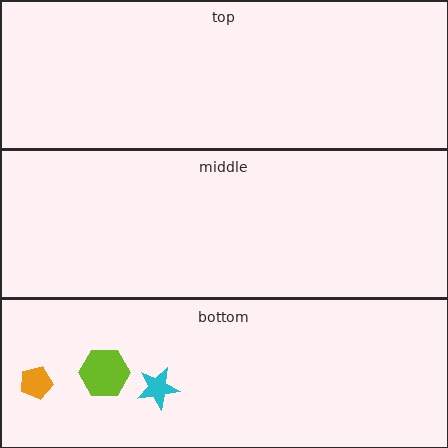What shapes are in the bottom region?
The orange pentagon, the lime hexagon, the cyan star.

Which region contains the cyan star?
The bottom region.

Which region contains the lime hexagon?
The bottom region.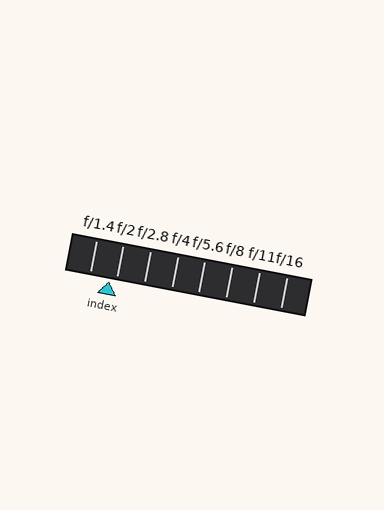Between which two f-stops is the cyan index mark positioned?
The index mark is between f/1.4 and f/2.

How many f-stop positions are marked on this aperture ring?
There are 8 f-stop positions marked.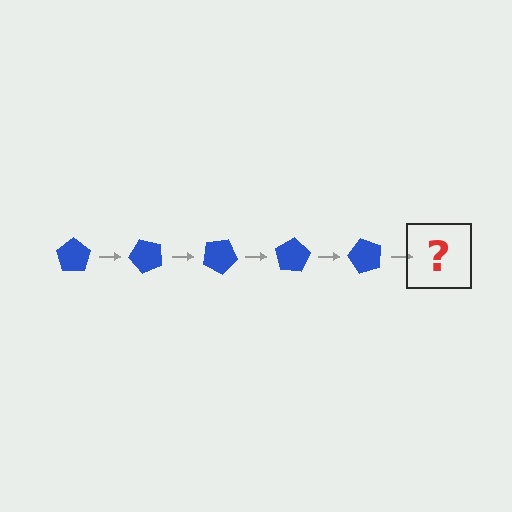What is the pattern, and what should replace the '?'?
The pattern is that the pentagon rotates 50 degrees each step. The '?' should be a blue pentagon rotated 250 degrees.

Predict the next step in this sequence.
The next step is a blue pentagon rotated 250 degrees.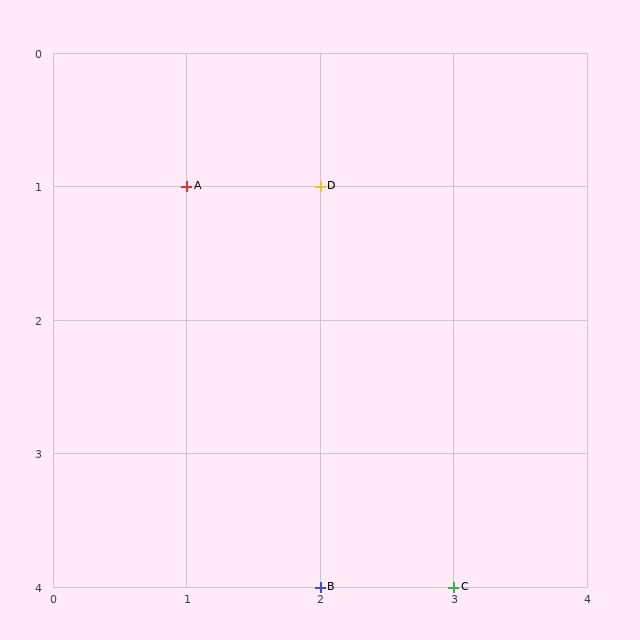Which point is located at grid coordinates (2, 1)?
Point D is at (2, 1).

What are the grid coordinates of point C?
Point C is at grid coordinates (3, 4).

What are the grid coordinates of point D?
Point D is at grid coordinates (2, 1).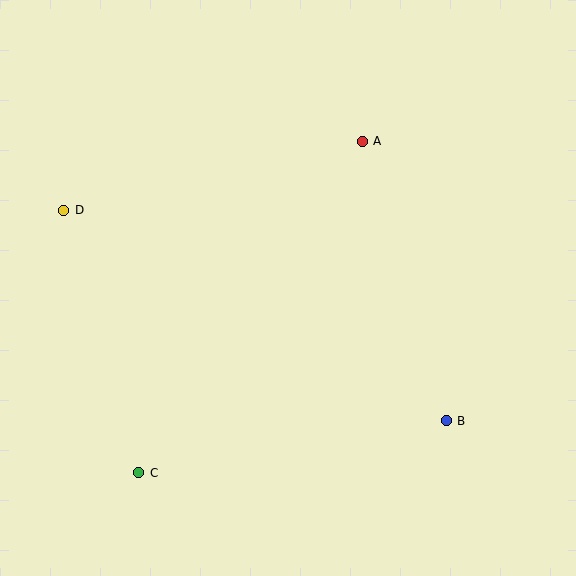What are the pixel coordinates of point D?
Point D is at (64, 211).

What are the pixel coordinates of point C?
Point C is at (139, 473).